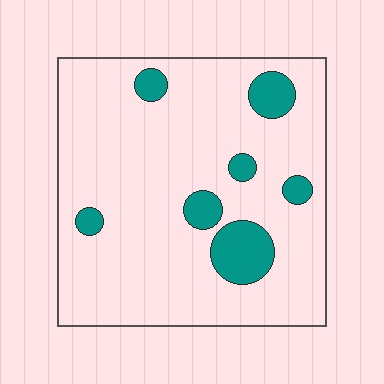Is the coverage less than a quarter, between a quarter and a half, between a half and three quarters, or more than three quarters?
Less than a quarter.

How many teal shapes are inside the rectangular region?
7.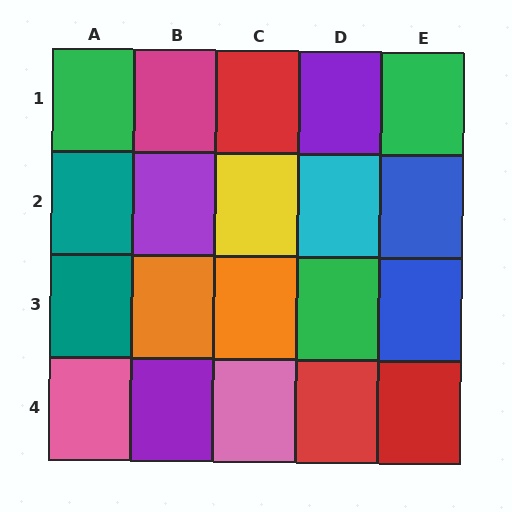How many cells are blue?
2 cells are blue.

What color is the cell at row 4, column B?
Purple.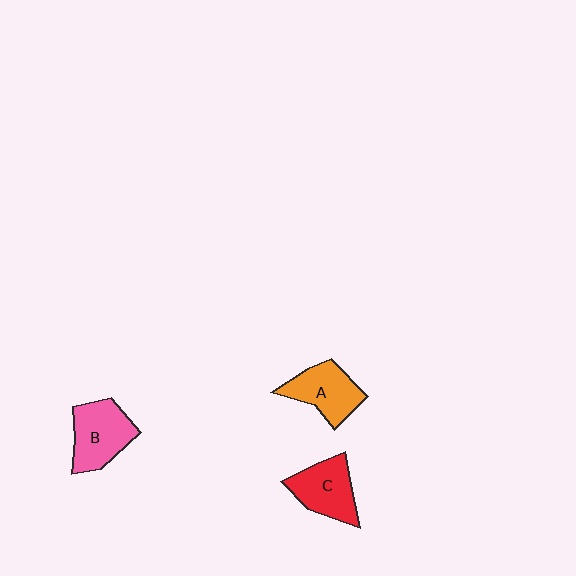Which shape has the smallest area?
Shape A (orange).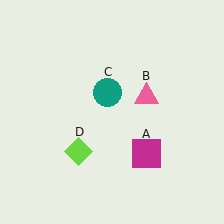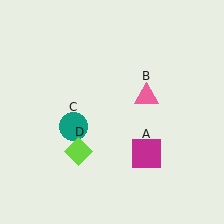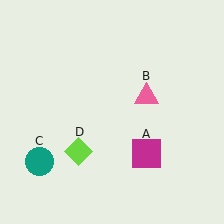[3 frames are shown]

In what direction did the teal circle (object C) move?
The teal circle (object C) moved down and to the left.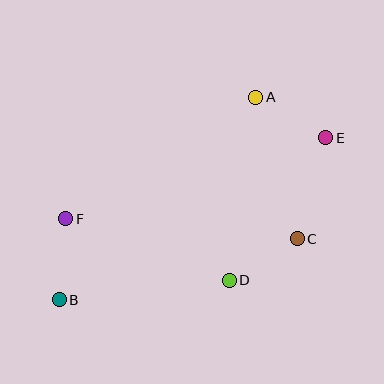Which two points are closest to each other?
Points C and D are closest to each other.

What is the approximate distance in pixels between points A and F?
The distance between A and F is approximately 225 pixels.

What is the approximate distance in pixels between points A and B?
The distance between A and B is approximately 282 pixels.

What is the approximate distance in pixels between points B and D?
The distance between B and D is approximately 171 pixels.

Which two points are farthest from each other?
Points B and E are farthest from each other.